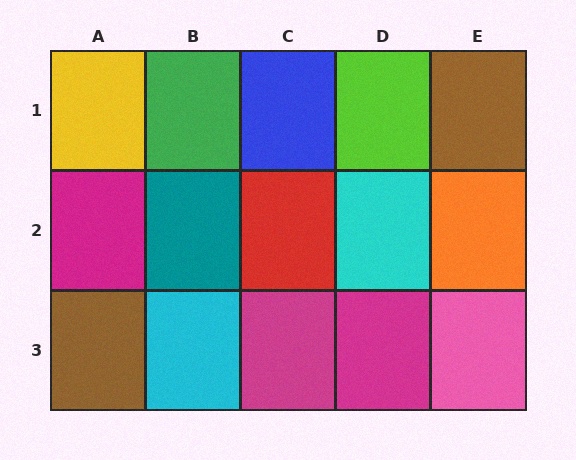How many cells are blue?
1 cell is blue.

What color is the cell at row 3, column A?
Brown.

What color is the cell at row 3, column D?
Magenta.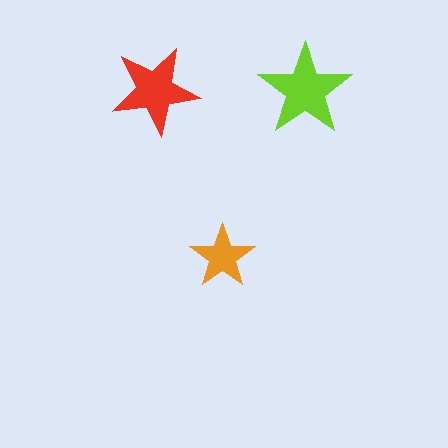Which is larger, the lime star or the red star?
The lime one.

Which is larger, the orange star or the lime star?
The lime one.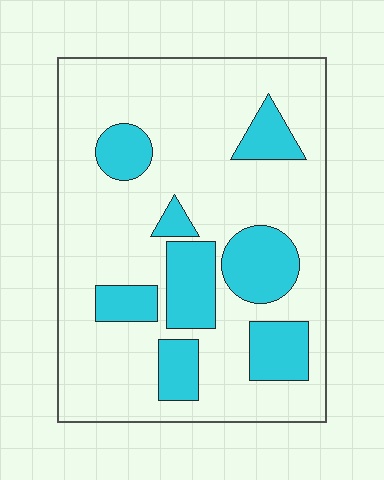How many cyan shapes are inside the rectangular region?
8.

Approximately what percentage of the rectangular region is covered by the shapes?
Approximately 25%.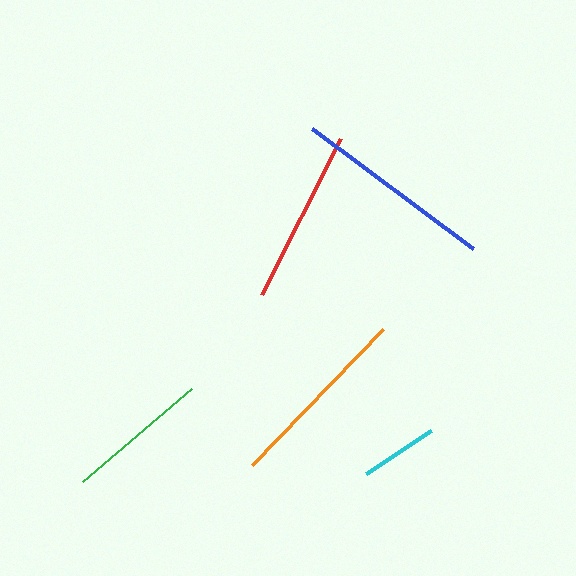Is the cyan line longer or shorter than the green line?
The green line is longer than the cyan line.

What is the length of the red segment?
The red segment is approximately 174 pixels long.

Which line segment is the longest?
The blue line is the longest at approximately 201 pixels.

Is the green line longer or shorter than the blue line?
The blue line is longer than the green line.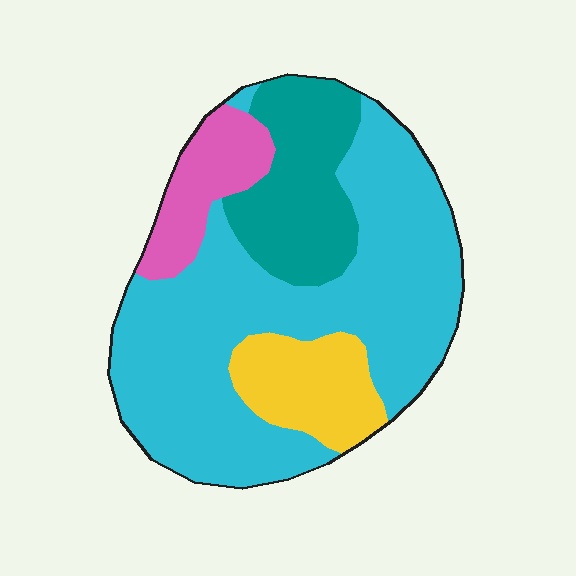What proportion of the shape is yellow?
Yellow takes up about one eighth (1/8) of the shape.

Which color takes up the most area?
Cyan, at roughly 60%.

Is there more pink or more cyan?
Cyan.